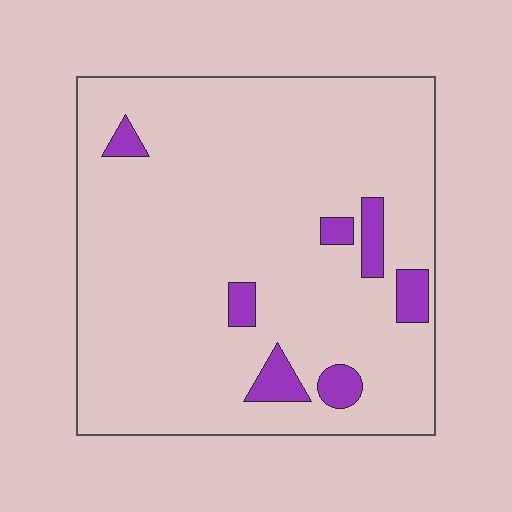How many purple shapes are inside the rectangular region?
7.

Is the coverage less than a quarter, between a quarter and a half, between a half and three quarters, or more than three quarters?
Less than a quarter.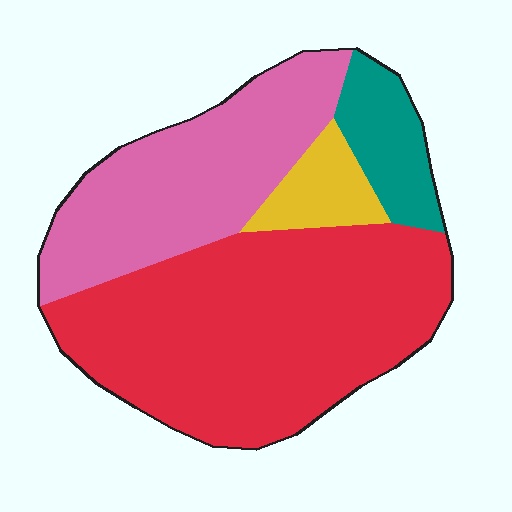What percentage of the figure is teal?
Teal takes up about one tenth (1/10) of the figure.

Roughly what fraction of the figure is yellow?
Yellow covers around 5% of the figure.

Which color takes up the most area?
Red, at roughly 55%.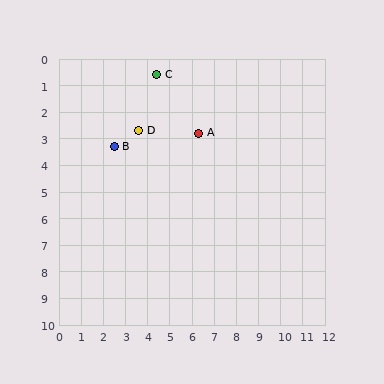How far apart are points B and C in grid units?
Points B and C are about 3.3 grid units apart.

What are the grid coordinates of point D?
Point D is at approximately (3.6, 2.7).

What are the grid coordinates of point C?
Point C is at approximately (4.4, 0.6).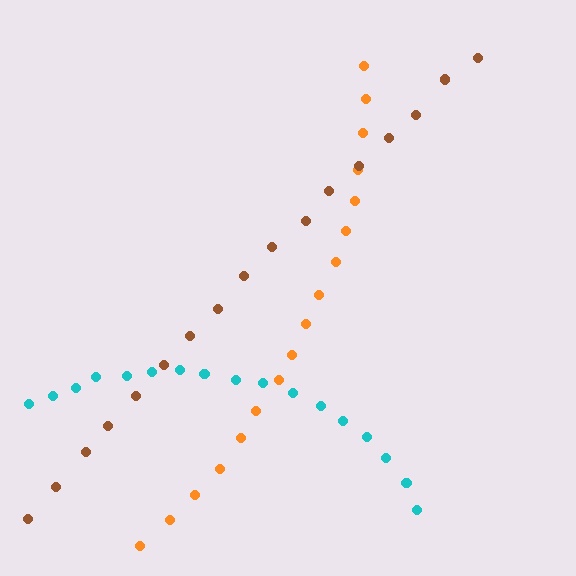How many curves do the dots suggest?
There are 3 distinct paths.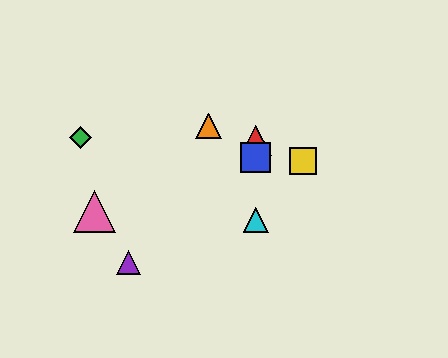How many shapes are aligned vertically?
3 shapes (the red triangle, the blue square, the cyan triangle) are aligned vertically.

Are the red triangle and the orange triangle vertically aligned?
No, the red triangle is at x≈256 and the orange triangle is at x≈209.